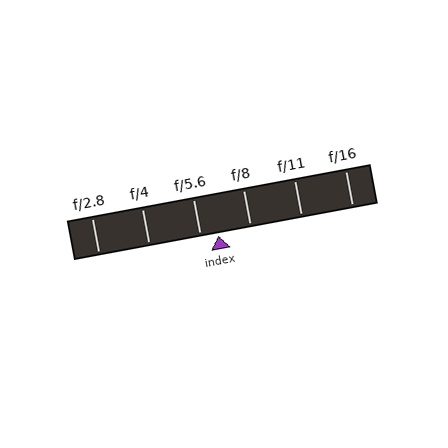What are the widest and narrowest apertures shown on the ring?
The widest aperture shown is f/2.8 and the narrowest is f/16.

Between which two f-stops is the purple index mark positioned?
The index mark is between f/5.6 and f/8.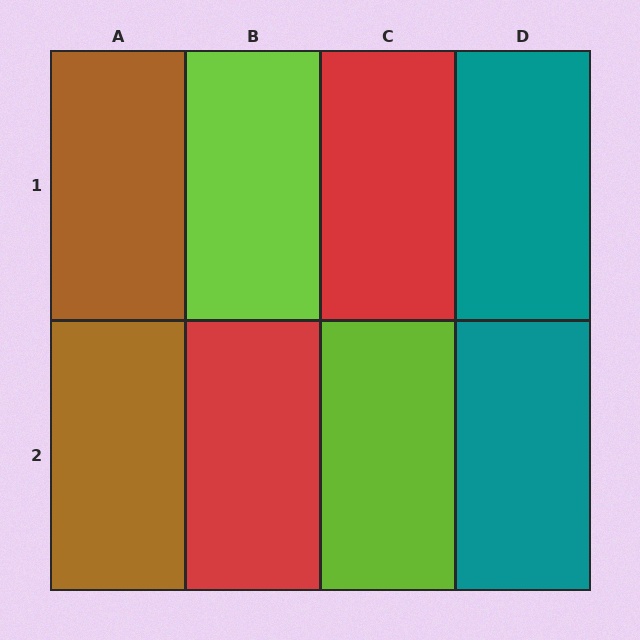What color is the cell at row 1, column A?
Brown.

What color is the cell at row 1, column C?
Red.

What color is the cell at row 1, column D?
Teal.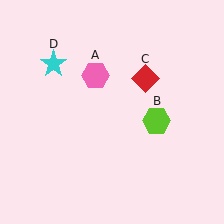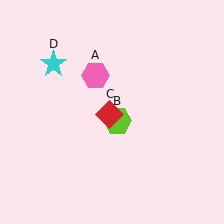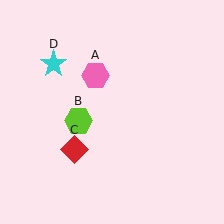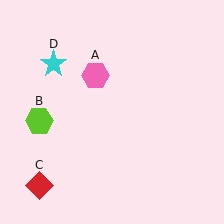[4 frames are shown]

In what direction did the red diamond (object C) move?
The red diamond (object C) moved down and to the left.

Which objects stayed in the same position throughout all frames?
Pink hexagon (object A) and cyan star (object D) remained stationary.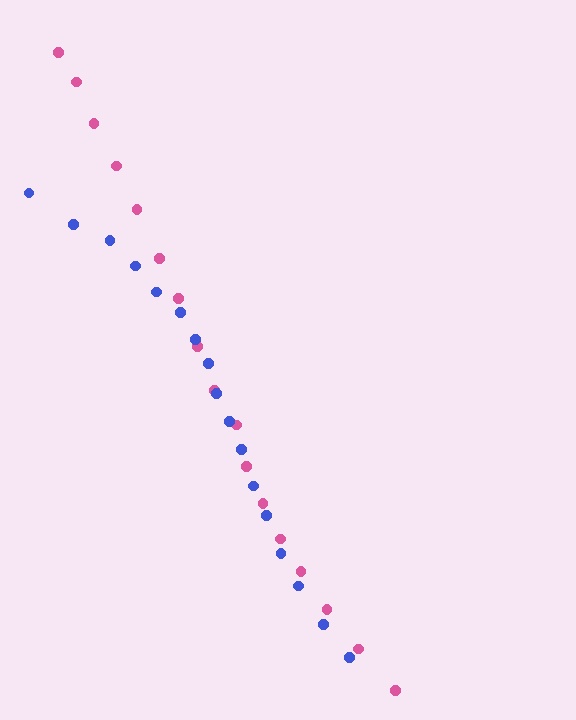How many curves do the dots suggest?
There are 2 distinct paths.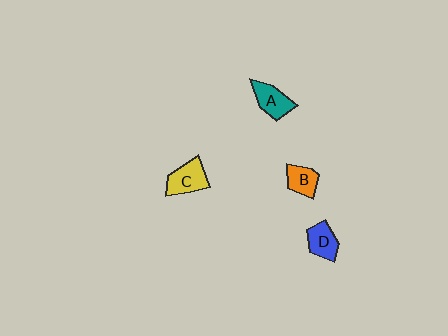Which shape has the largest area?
Shape C (yellow).